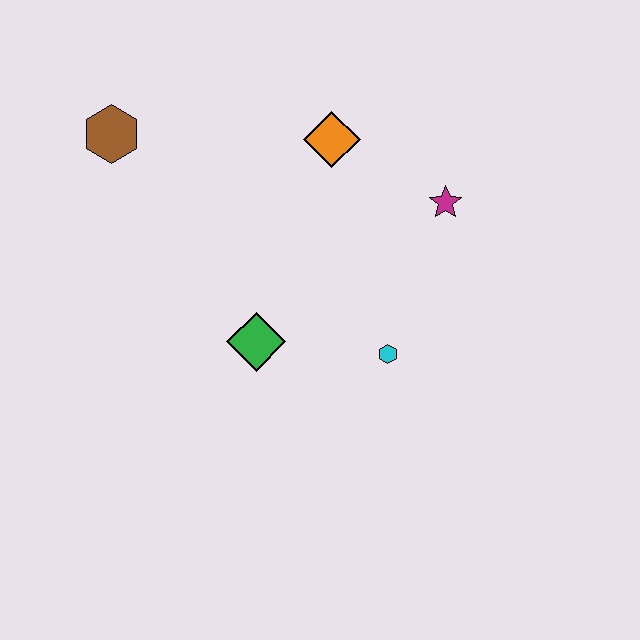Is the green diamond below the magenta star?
Yes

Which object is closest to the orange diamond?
The magenta star is closest to the orange diamond.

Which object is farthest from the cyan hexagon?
The brown hexagon is farthest from the cyan hexagon.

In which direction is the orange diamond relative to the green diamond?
The orange diamond is above the green diamond.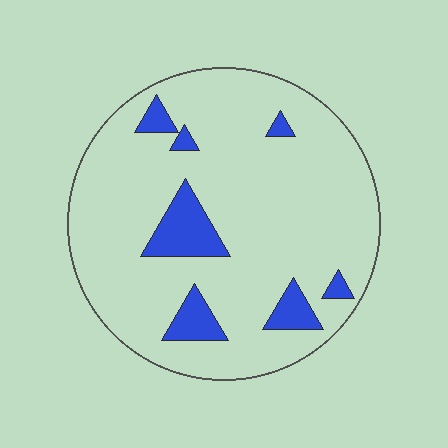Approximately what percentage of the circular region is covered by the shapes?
Approximately 10%.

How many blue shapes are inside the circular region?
7.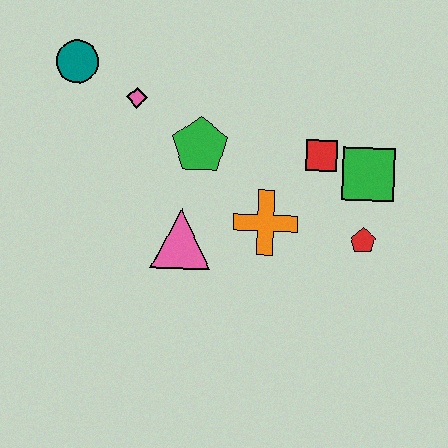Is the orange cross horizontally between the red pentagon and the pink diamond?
Yes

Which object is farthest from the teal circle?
The red pentagon is farthest from the teal circle.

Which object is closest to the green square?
The red square is closest to the green square.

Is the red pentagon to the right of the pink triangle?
Yes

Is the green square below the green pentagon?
Yes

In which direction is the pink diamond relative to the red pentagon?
The pink diamond is to the left of the red pentagon.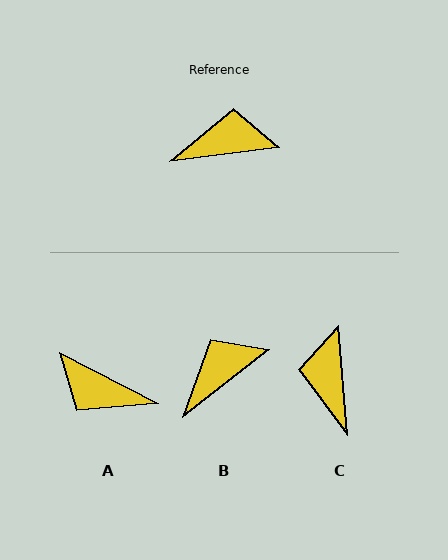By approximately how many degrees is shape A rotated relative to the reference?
Approximately 145 degrees counter-clockwise.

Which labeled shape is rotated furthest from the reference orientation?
A, about 145 degrees away.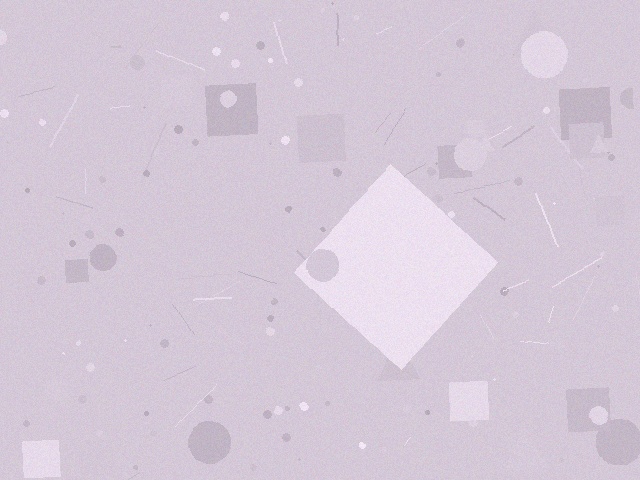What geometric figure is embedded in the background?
A diamond is embedded in the background.